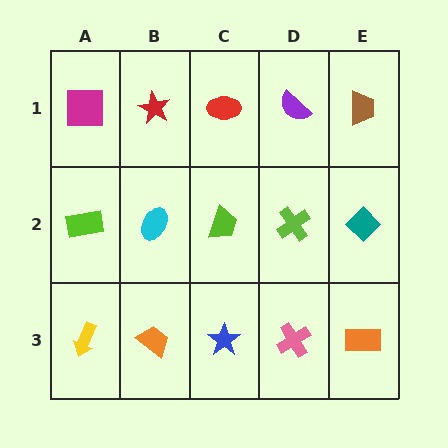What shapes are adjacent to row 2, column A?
A magenta square (row 1, column A), a yellow arrow (row 3, column A), a cyan ellipse (row 2, column B).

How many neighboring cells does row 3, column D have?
3.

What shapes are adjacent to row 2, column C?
A red ellipse (row 1, column C), a blue star (row 3, column C), a cyan ellipse (row 2, column B), a lime cross (row 2, column D).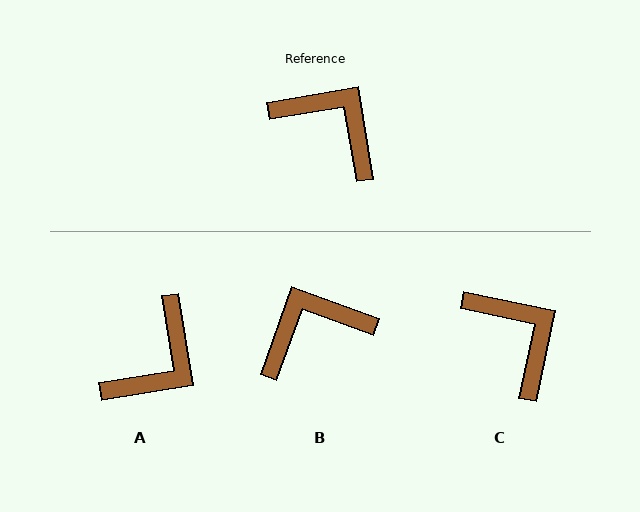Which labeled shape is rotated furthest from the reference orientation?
A, about 90 degrees away.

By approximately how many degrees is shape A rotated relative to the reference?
Approximately 90 degrees clockwise.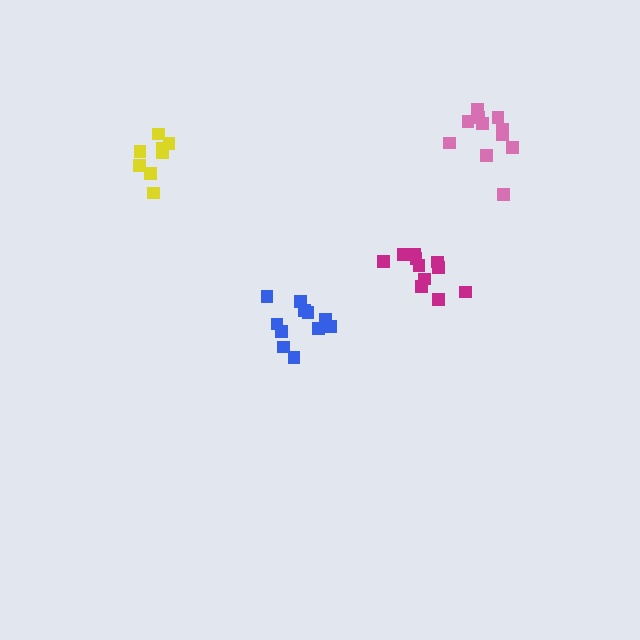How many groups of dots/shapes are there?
There are 4 groups.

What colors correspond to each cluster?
The clusters are colored: yellow, magenta, blue, pink.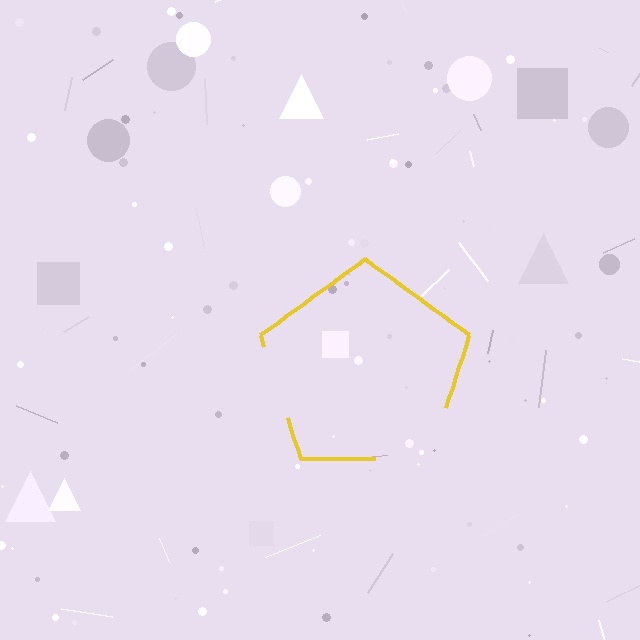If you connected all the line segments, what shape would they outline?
They would outline a pentagon.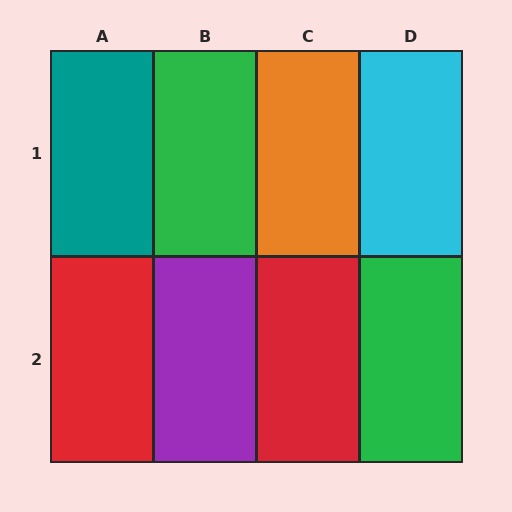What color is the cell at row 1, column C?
Orange.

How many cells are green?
2 cells are green.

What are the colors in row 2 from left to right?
Red, purple, red, green.